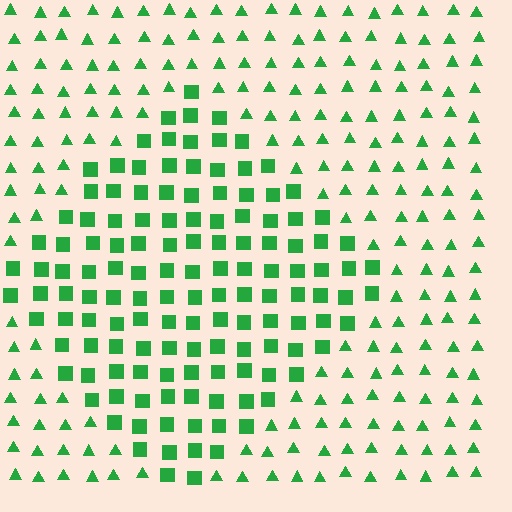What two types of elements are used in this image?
The image uses squares inside the diamond region and triangles outside it.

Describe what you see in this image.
The image is filled with small green elements arranged in a uniform grid. A diamond-shaped region contains squares, while the surrounding area contains triangles. The boundary is defined purely by the change in element shape.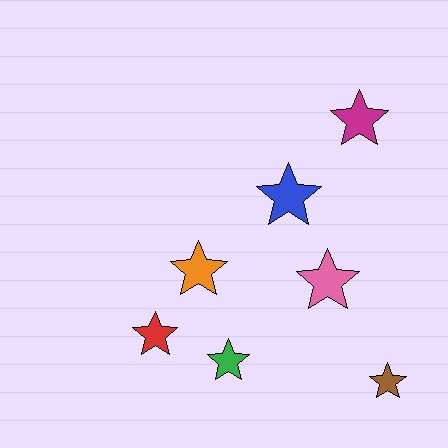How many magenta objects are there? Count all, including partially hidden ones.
There is 1 magenta object.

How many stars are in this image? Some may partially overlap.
There are 7 stars.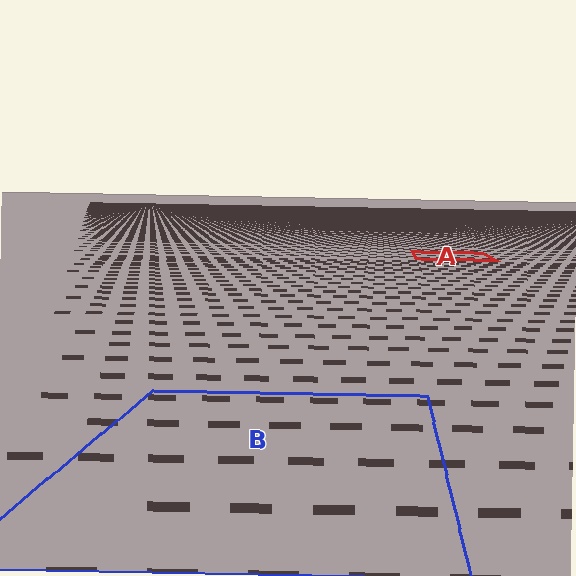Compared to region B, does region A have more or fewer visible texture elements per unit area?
Region A has more texture elements per unit area — they are packed more densely because it is farther away.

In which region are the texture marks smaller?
The texture marks are smaller in region A, because it is farther away.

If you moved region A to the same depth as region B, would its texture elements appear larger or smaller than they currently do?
They would appear larger. At a closer depth, the same texture elements are projected at a bigger on-screen size.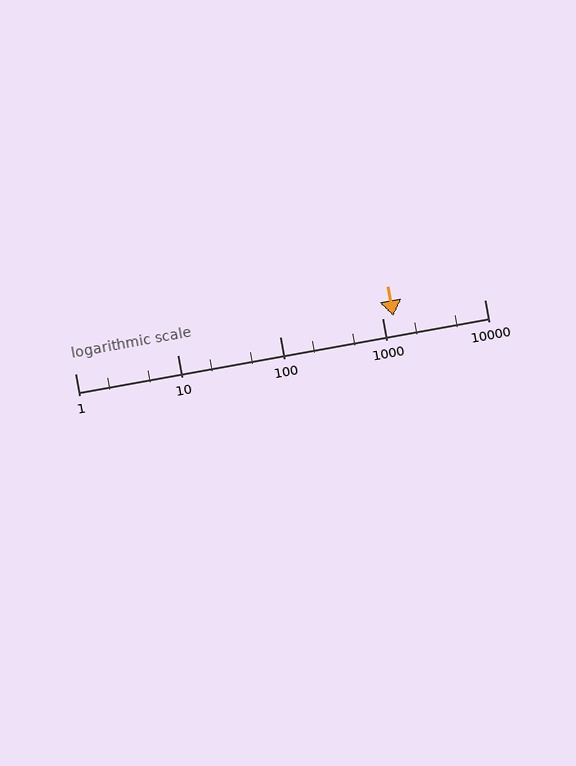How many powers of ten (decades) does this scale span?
The scale spans 4 decades, from 1 to 10000.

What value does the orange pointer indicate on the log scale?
The pointer indicates approximately 1300.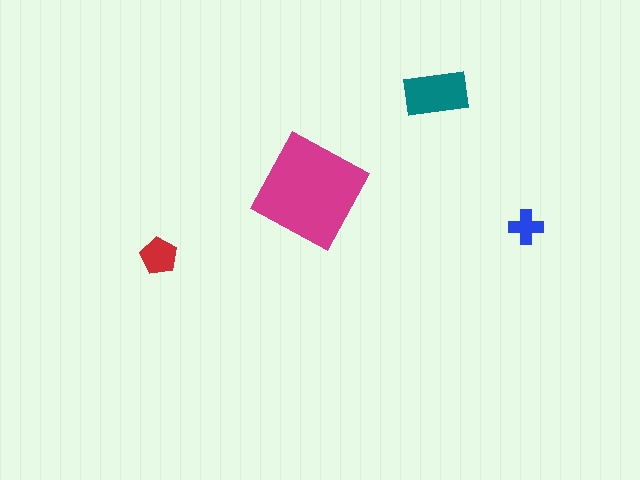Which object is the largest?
The magenta square.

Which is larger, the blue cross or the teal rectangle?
The teal rectangle.